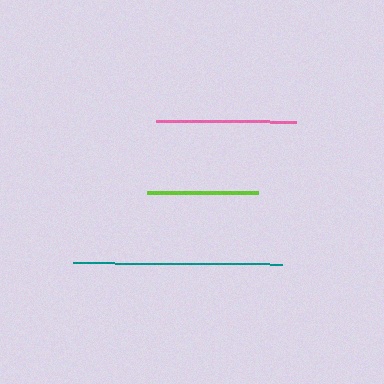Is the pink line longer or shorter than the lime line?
The pink line is longer than the lime line.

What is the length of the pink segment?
The pink segment is approximately 139 pixels long.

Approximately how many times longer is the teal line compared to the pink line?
The teal line is approximately 1.5 times the length of the pink line.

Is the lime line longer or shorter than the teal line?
The teal line is longer than the lime line.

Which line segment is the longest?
The teal line is the longest at approximately 209 pixels.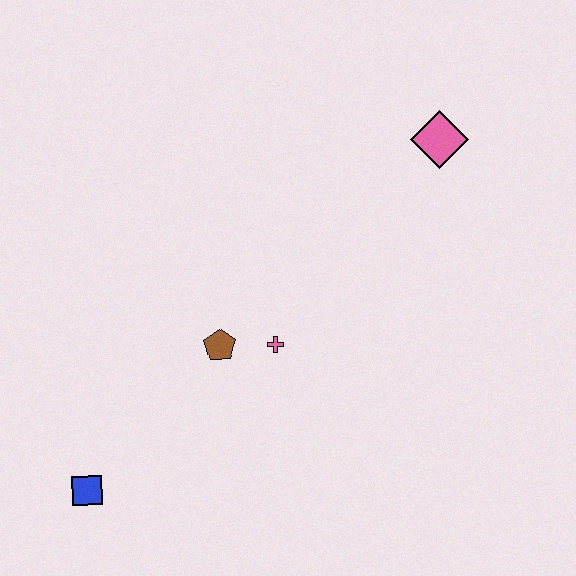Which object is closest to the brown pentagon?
The pink cross is closest to the brown pentagon.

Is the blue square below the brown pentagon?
Yes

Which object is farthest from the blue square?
The pink diamond is farthest from the blue square.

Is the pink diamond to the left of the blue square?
No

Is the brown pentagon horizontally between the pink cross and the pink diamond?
No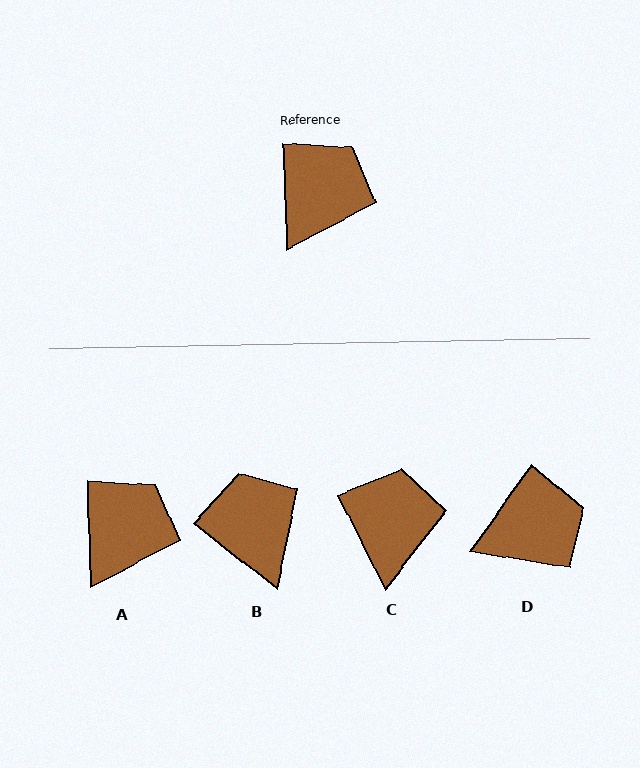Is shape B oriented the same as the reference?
No, it is off by about 51 degrees.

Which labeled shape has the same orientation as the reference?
A.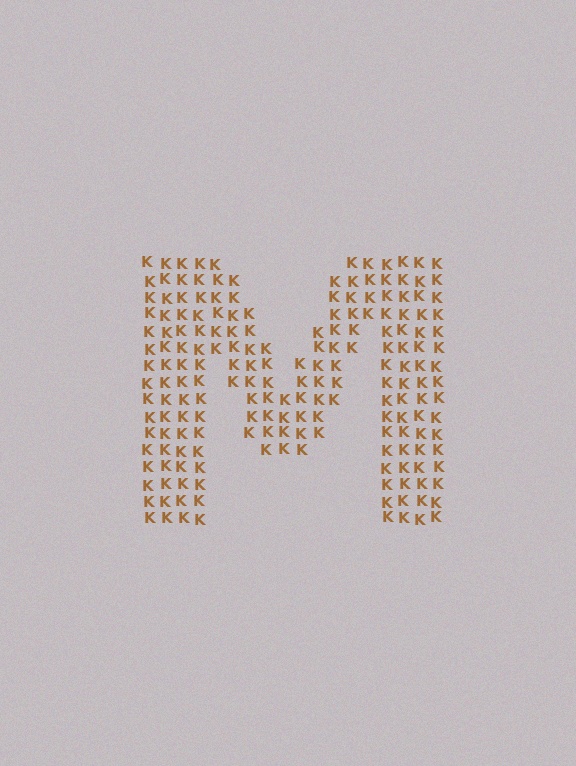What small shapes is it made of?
It is made of small letter K's.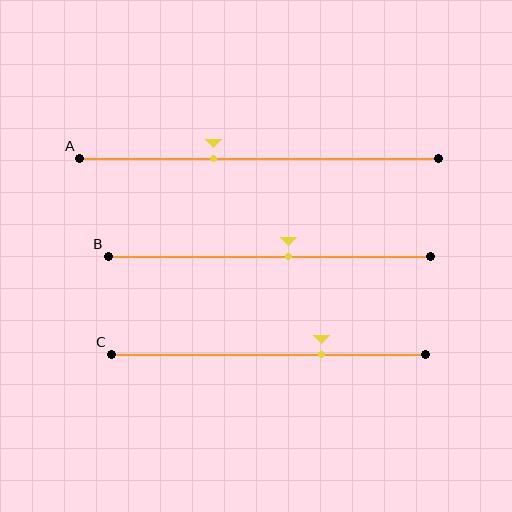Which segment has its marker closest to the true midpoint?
Segment B has its marker closest to the true midpoint.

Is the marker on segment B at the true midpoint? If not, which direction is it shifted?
No, the marker on segment B is shifted to the right by about 6% of the segment length.